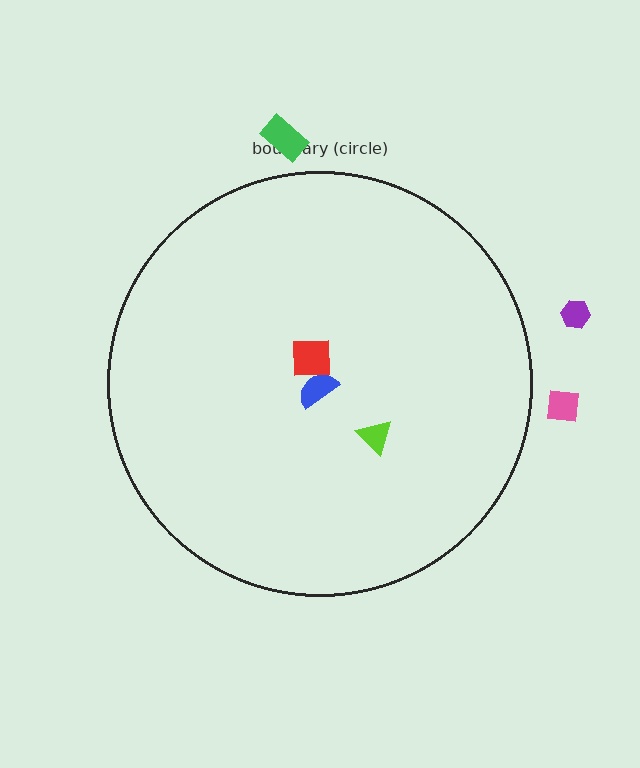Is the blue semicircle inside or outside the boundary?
Inside.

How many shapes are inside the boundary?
3 inside, 3 outside.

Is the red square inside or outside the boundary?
Inside.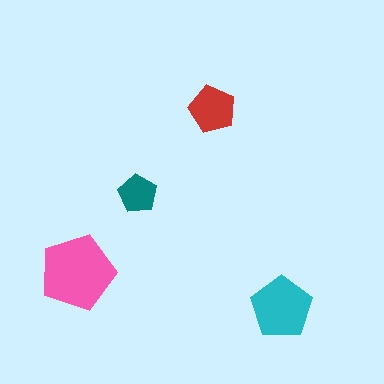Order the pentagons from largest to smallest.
the pink one, the cyan one, the red one, the teal one.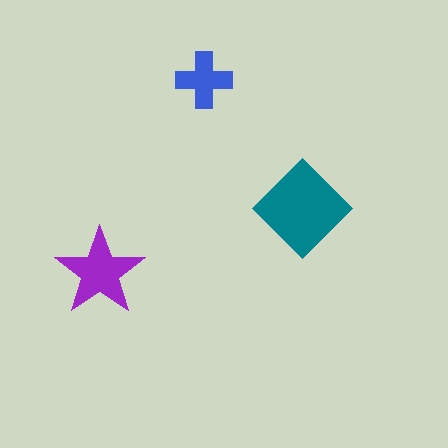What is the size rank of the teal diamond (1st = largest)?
1st.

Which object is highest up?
The blue cross is topmost.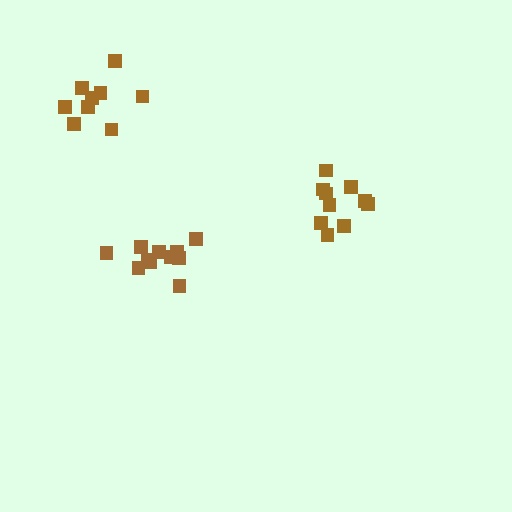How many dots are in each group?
Group 1: 11 dots, Group 2: 10 dots, Group 3: 9 dots (30 total).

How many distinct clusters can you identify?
There are 3 distinct clusters.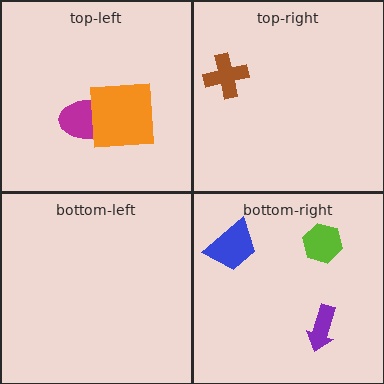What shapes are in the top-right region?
The brown cross.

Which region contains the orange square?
The top-left region.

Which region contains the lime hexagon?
The bottom-right region.